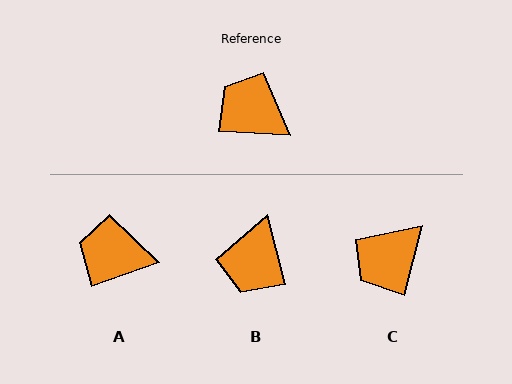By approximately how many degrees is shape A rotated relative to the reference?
Approximately 23 degrees counter-clockwise.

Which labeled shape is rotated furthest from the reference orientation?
B, about 108 degrees away.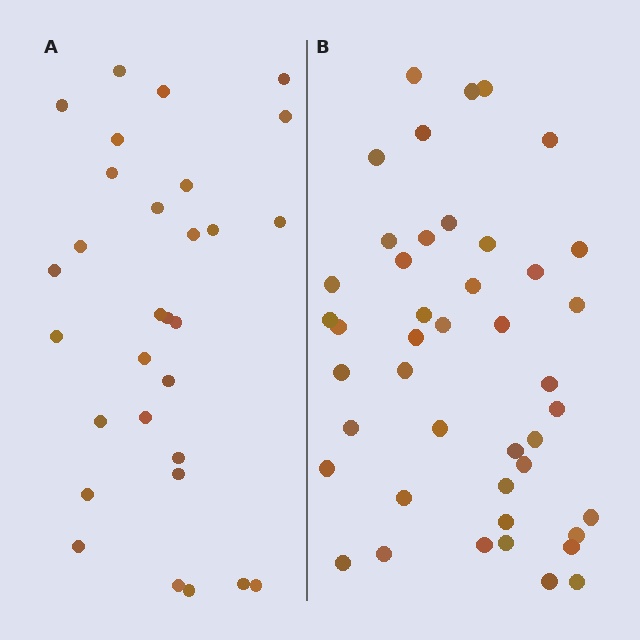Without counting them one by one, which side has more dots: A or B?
Region B (the right region) has more dots.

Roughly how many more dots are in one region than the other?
Region B has approximately 15 more dots than region A.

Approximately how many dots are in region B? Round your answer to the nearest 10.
About 40 dots. (The exact count is 44, which rounds to 40.)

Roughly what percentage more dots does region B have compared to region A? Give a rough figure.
About 45% more.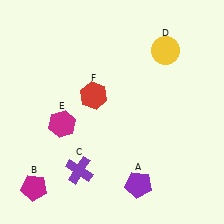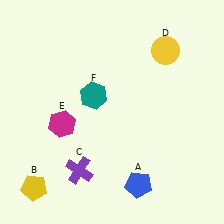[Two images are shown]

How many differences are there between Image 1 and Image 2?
There are 3 differences between the two images.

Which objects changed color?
A changed from purple to blue. B changed from magenta to yellow. F changed from red to teal.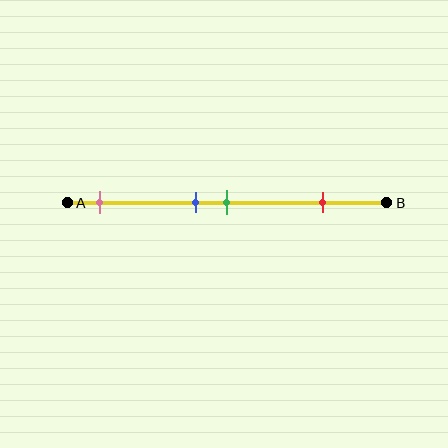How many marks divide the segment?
There are 4 marks dividing the segment.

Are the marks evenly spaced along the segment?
No, the marks are not evenly spaced.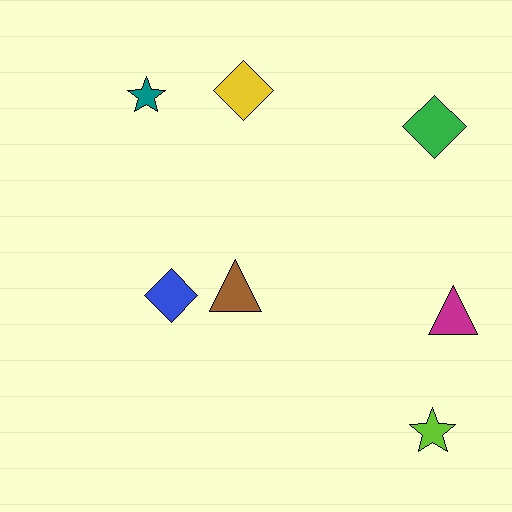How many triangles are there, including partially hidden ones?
There are 2 triangles.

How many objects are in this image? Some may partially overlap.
There are 7 objects.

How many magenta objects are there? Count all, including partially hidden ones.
There is 1 magenta object.